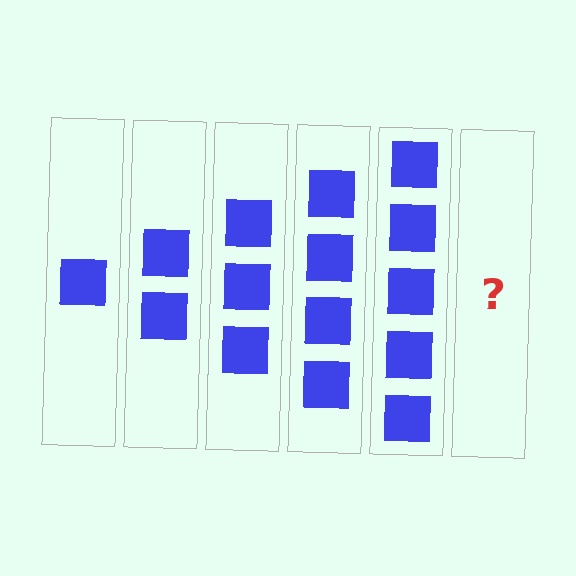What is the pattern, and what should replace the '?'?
The pattern is that each step adds one more square. The '?' should be 6 squares.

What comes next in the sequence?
The next element should be 6 squares.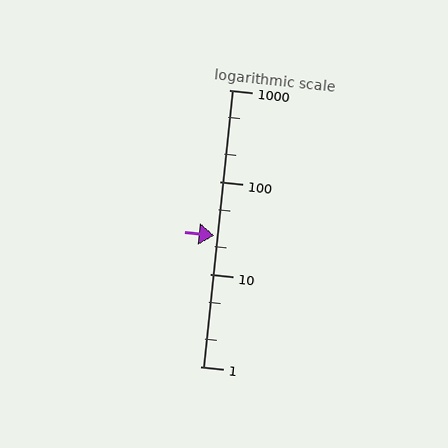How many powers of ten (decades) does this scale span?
The scale spans 3 decades, from 1 to 1000.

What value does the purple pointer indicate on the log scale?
The pointer indicates approximately 26.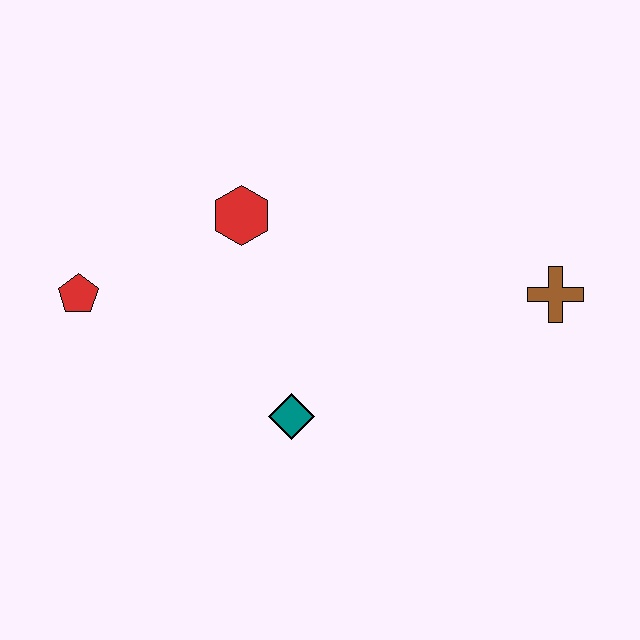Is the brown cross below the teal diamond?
No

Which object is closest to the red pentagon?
The red hexagon is closest to the red pentagon.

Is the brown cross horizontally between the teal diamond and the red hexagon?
No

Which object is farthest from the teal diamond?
The brown cross is farthest from the teal diamond.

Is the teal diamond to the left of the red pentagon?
No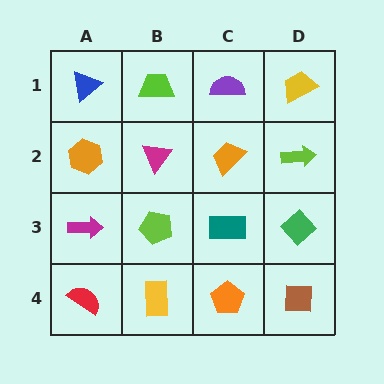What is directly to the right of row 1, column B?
A purple semicircle.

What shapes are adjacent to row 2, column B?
A lime trapezoid (row 1, column B), a lime pentagon (row 3, column B), an orange hexagon (row 2, column A), an orange trapezoid (row 2, column C).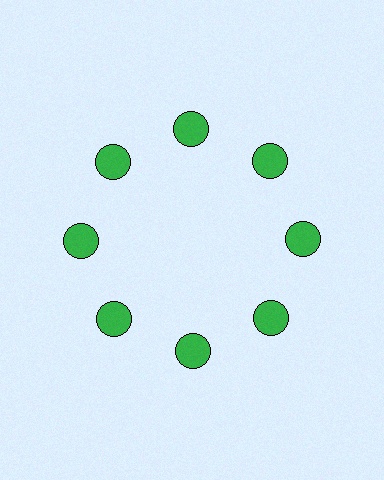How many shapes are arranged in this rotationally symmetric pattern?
There are 8 shapes, arranged in 8 groups of 1.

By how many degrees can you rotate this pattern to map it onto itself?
The pattern maps onto itself every 45 degrees of rotation.